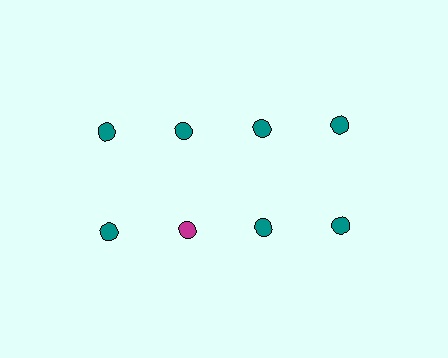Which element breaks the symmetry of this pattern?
The magenta circle in the second row, second from left column breaks the symmetry. All other shapes are teal circles.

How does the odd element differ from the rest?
It has a different color: magenta instead of teal.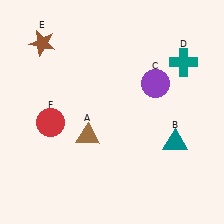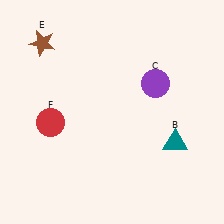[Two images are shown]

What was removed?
The brown triangle (A), the teal cross (D) were removed in Image 2.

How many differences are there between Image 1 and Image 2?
There are 2 differences between the two images.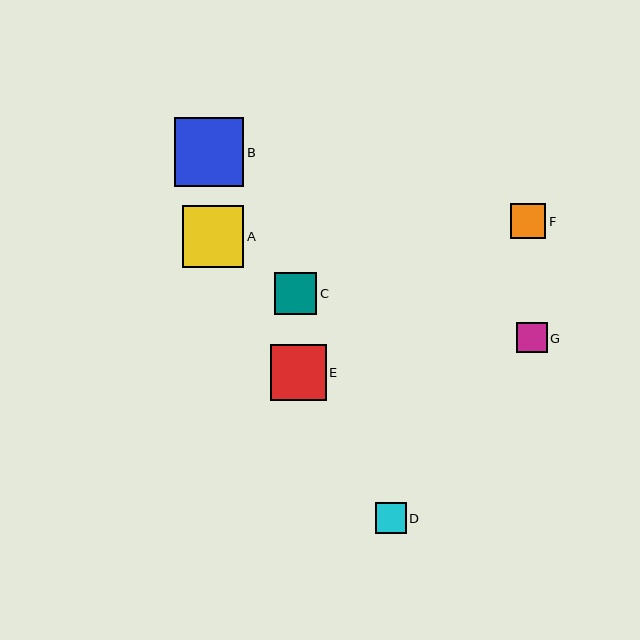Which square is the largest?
Square B is the largest with a size of approximately 70 pixels.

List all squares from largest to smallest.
From largest to smallest: B, A, E, C, F, D, G.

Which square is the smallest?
Square G is the smallest with a size of approximately 30 pixels.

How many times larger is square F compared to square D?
Square F is approximately 1.1 times the size of square D.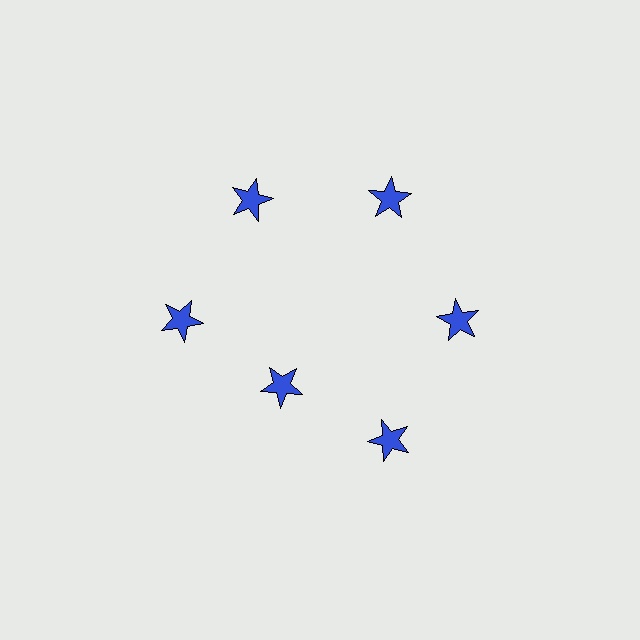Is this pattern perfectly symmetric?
No. The 6 blue stars are arranged in a ring, but one element near the 7 o'clock position is pulled inward toward the center, breaking the 6-fold rotational symmetry.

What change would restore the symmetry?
The symmetry would be restored by moving it outward, back onto the ring so that all 6 stars sit at equal angles and equal distance from the center.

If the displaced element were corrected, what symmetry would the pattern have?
It would have 6-fold rotational symmetry — the pattern would map onto itself every 60 degrees.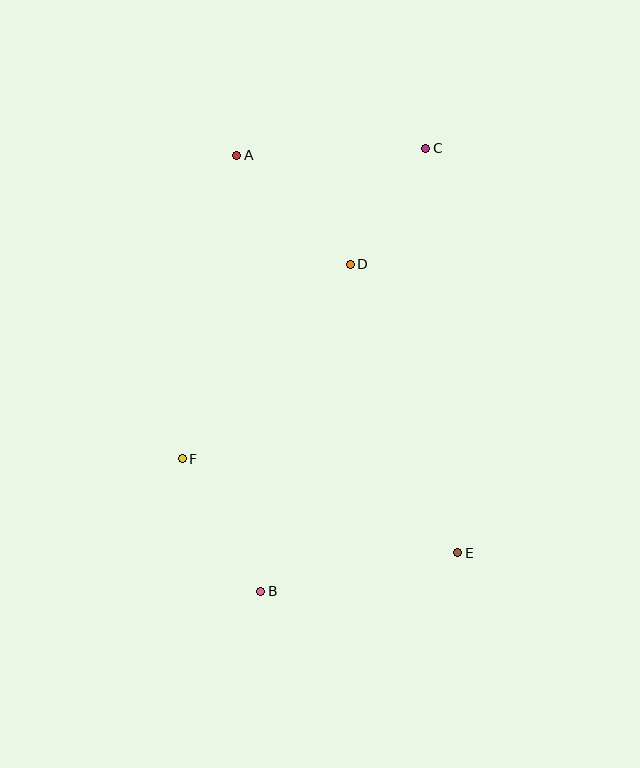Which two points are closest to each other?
Points C and D are closest to each other.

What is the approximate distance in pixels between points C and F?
The distance between C and F is approximately 395 pixels.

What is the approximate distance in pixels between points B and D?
The distance between B and D is approximately 339 pixels.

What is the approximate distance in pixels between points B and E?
The distance between B and E is approximately 201 pixels.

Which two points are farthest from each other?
Points B and C are farthest from each other.